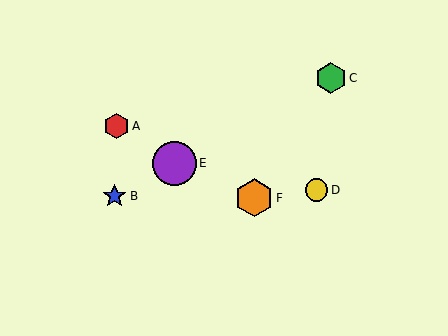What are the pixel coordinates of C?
Object C is at (331, 78).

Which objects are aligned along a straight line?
Objects B, C, E are aligned along a straight line.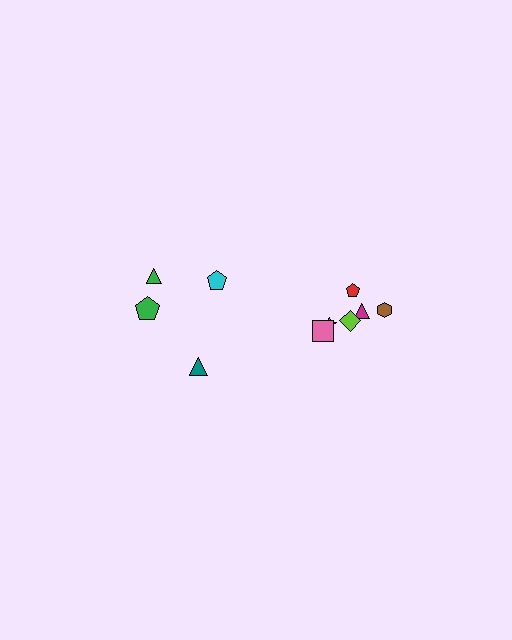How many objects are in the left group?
There are 4 objects.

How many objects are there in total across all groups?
There are 10 objects.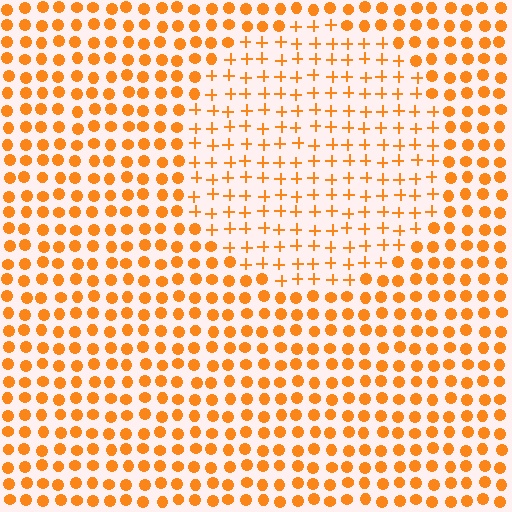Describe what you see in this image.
The image is filled with small orange elements arranged in a uniform grid. A circle-shaped region contains plus signs, while the surrounding area contains circles. The boundary is defined purely by the change in element shape.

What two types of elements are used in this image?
The image uses plus signs inside the circle region and circles outside it.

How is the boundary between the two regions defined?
The boundary is defined by a change in element shape: plus signs inside vs. circles outside. All elements share the same color and spacing.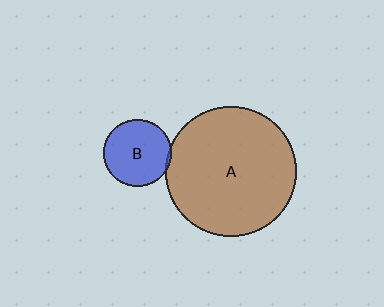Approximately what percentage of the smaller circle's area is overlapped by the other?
Approximately 5%.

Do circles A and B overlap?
Yes.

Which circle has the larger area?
Circle A (brown).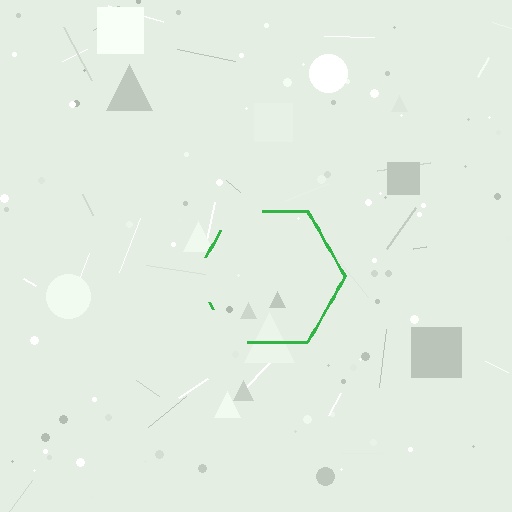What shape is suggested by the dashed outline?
The dashed outline suggests a hexagon.